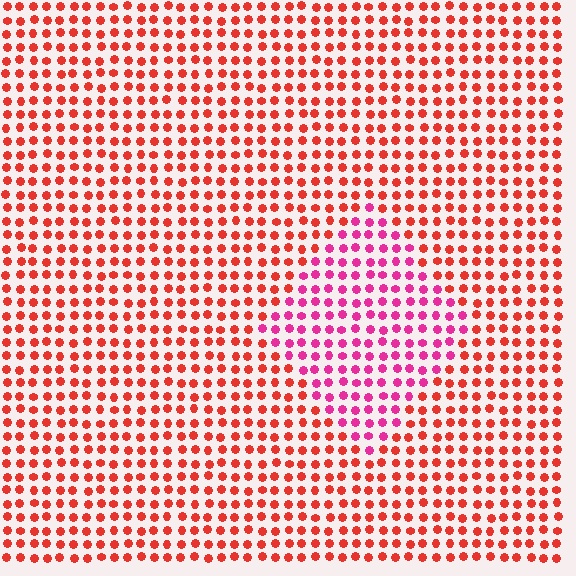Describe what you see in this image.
The image is filled with small red elements in a uniform arrangement. A diamond-shaped region is visible where the elements are tinted to a slightly different hue, forming a subtle color boundary.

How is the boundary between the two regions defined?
The boundary is defined purely by a slight shift in hue (about 39 degrees). Spacing, size, and orientation are identical on both sides.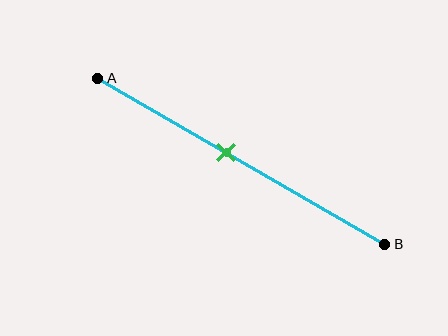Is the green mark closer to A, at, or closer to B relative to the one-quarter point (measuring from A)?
The green mark is closer to point B than the one-quarter point of segment AB.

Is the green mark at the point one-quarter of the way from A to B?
No, the mark is at about 45% from A, not at the 25% one-quarter point.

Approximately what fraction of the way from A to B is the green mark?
The green mark is approximately 45% of the way from A to B.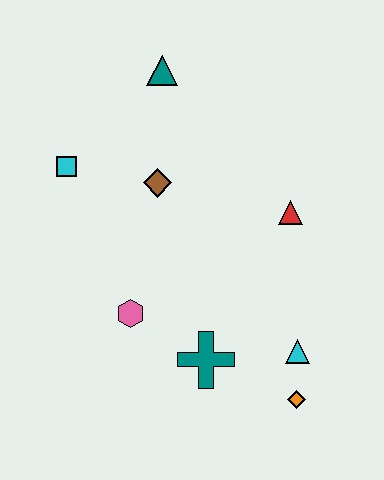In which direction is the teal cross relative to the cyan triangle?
The teal cross is to the left of the cyan triangle.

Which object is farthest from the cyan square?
The orange diamond is farthest from the cyan square.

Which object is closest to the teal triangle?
The brown diamond is closest to the teal triangle.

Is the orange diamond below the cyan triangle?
Yes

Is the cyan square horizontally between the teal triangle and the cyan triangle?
No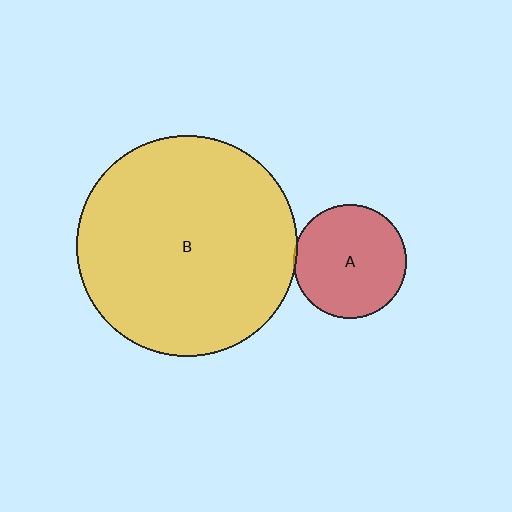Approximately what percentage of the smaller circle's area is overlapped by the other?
Approximately 5%.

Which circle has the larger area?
Circle B (yellow).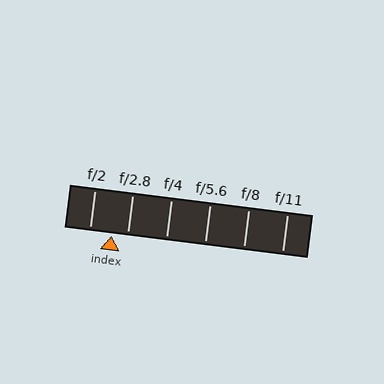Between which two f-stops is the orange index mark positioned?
The index mark is between f/2 and f/2.8.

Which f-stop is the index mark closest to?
The index mark is closest to f/2.8.